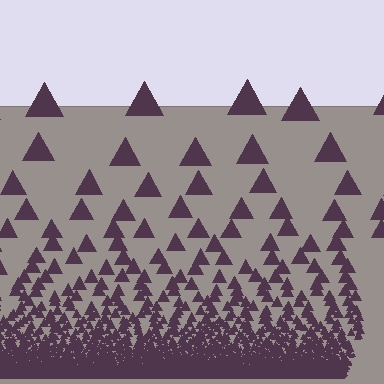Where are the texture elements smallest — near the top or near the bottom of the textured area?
Near the bottom.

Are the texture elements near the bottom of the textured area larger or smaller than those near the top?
Smaller. The gradient is inverted — elements near the bottom are smaller and denser.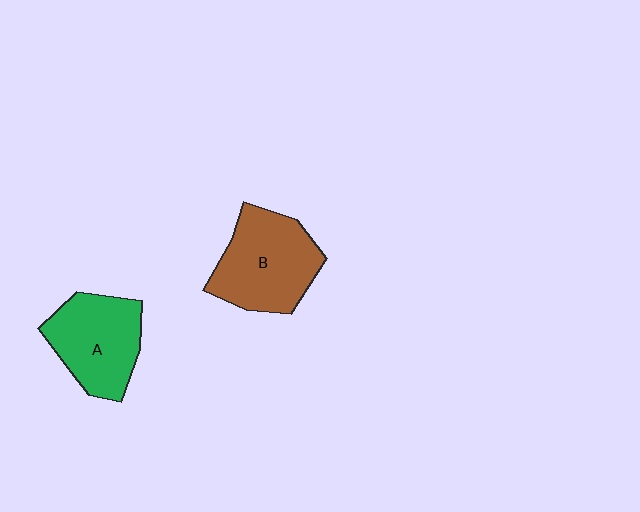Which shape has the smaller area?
Shape A (green).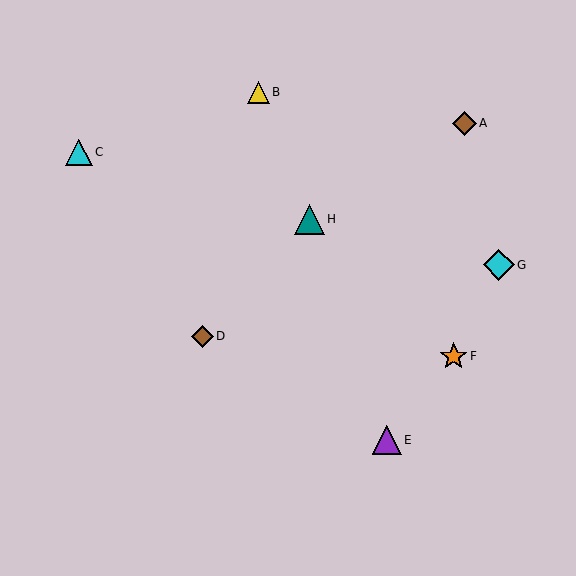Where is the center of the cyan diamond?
The center of the cyan diamond is at (499, 265).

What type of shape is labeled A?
Shape A is a brown diamond.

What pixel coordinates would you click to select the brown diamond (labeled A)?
Click at (464, 123) to select the brown diamond A.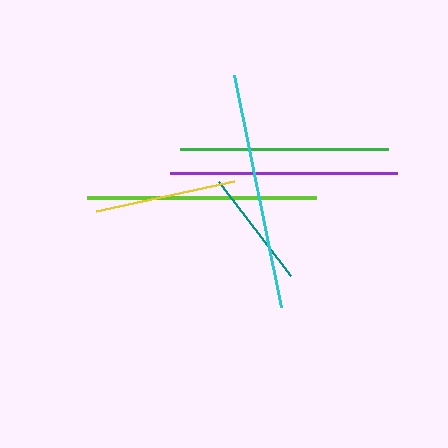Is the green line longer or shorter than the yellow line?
The green line is longer than the yellow line.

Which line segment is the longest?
The cyan line is the longest at approximately 237 pixels.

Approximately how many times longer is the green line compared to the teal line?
The green line is approximately 1.8 times the length of the teal line.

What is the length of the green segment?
The green segment is approximately 208 pixels long.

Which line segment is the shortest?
The teal line is the shortest at approximately 118 pixels.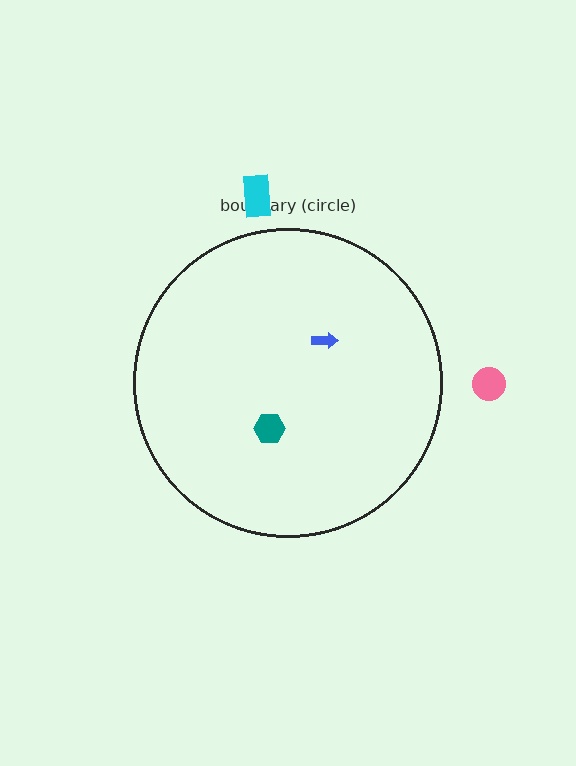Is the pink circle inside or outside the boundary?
Outside.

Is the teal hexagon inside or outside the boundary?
Inside.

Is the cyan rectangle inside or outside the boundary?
Outside.